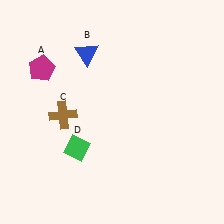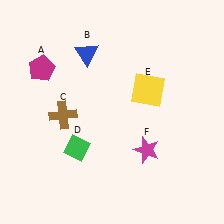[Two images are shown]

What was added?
A yellow square (E), a magenta star (F) were added in Image 2.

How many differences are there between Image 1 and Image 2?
There are 2 differences between the two images.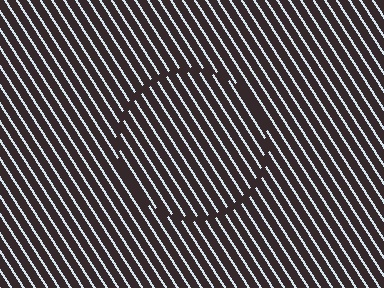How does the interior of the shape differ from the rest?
The interior of the shape contains the same grating, shifted by half a period — the contour is defined by the phase discontinuity where line-ends from the inner and outer gratings abut.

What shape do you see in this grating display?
An illusory circle. The interior of the shape contains the same grating, shifted by half a period — the contour is defined by the phase discontinuity where line-ends from the inner and outer gratings abut.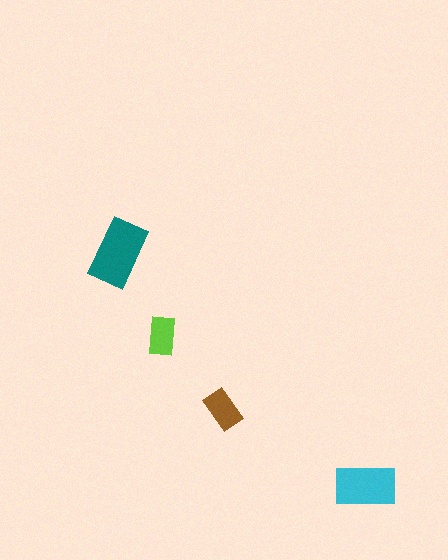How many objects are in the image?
There are 4 objects in the image.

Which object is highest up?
The teal rectangle is topmost.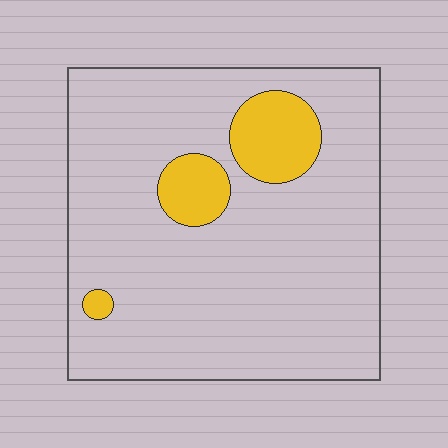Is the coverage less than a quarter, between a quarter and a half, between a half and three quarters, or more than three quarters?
Less than a quarter.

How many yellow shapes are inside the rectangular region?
3.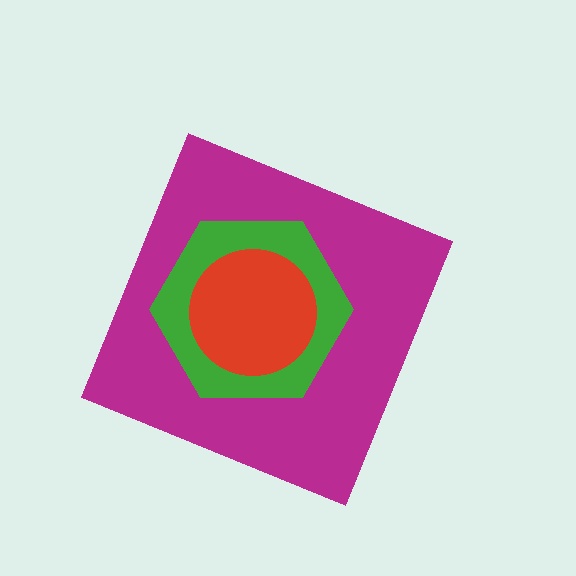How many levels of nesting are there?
3.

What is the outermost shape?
The magenta diamond.